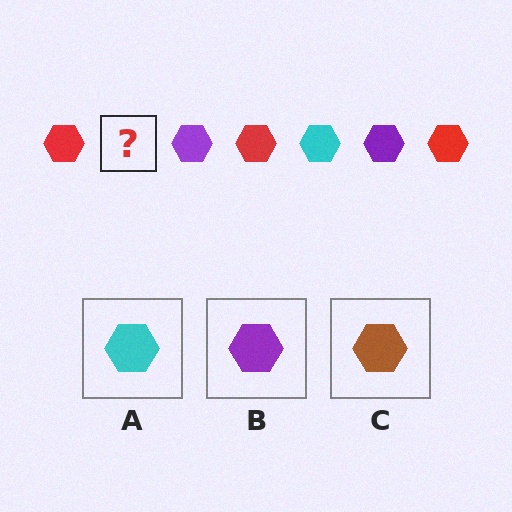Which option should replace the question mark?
Option A.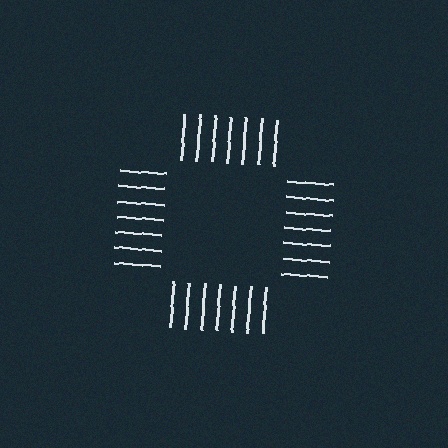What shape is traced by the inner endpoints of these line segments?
An illusory square — the line segments terminate on its edges but no continuous stroke is drawn.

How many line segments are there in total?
28 — 7 along each of the 4 edges.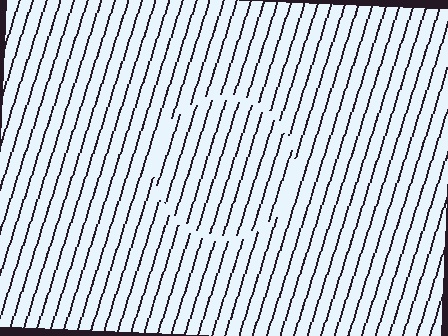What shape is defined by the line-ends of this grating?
An illusory circle. The interior of the shape contains the same grating, shifted by half a period — the contour is defined by the phase discontinuity where line-ends from the inner and outer gratings abut.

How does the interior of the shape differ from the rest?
The interior of the shape contains the same grating, shifted by half a period — the contour is defined by the phase discontinuity where line-ends from the inner and outer gratings abut.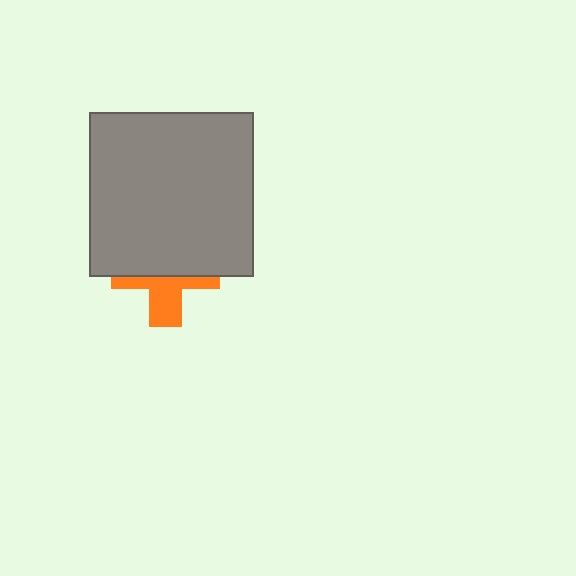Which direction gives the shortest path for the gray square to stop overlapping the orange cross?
Moving up gives the shortest separation.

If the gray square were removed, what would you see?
You would see the complete orange cross.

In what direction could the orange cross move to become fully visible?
The orange cross could move down. That would shift it out from behind the gray square entirely.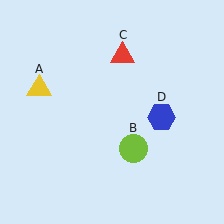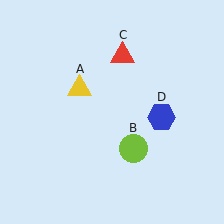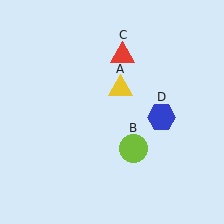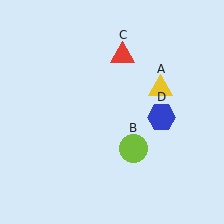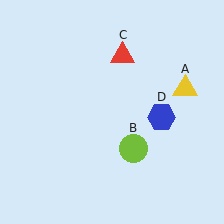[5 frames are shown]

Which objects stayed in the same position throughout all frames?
Lime circle (object B) and red triangle (object C) and blue hexagon (object D) remained stationary.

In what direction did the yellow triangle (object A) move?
The yellow triangle (object A) moved right.